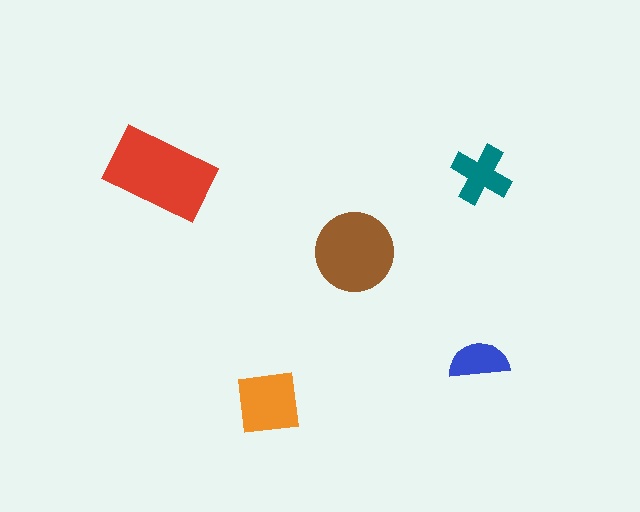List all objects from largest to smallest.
The red rectangle, the brown circle, the orange square, the teal cross, the blue semicircle.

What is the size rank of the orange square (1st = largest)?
3rd.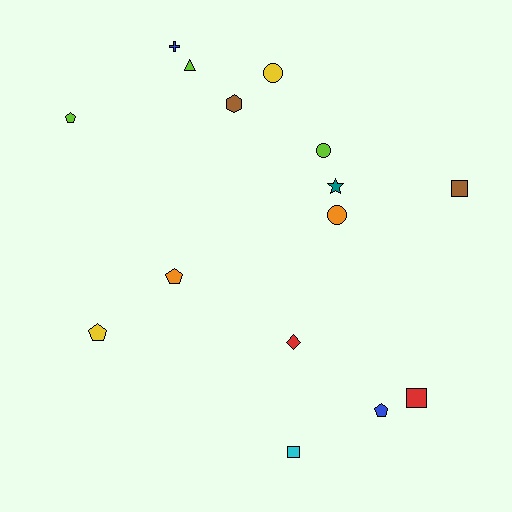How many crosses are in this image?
There is 1 cross.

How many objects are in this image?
There are 15 objects.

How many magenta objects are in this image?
There are no magenta objects.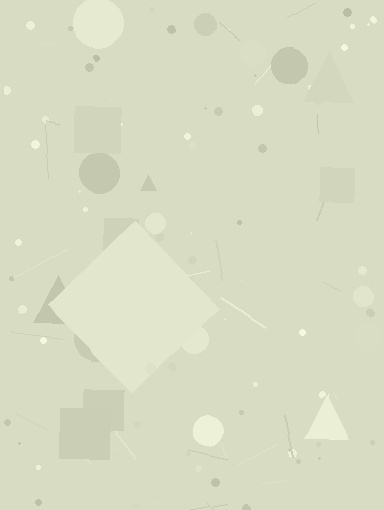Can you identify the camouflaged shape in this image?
The camouflaged shape is a diamond.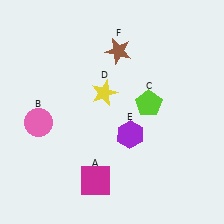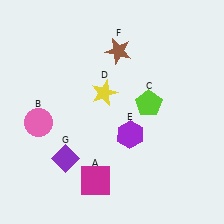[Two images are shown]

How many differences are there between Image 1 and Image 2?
There is 1 difference between the two images.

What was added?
A purple diamond (G) was added in Image 2.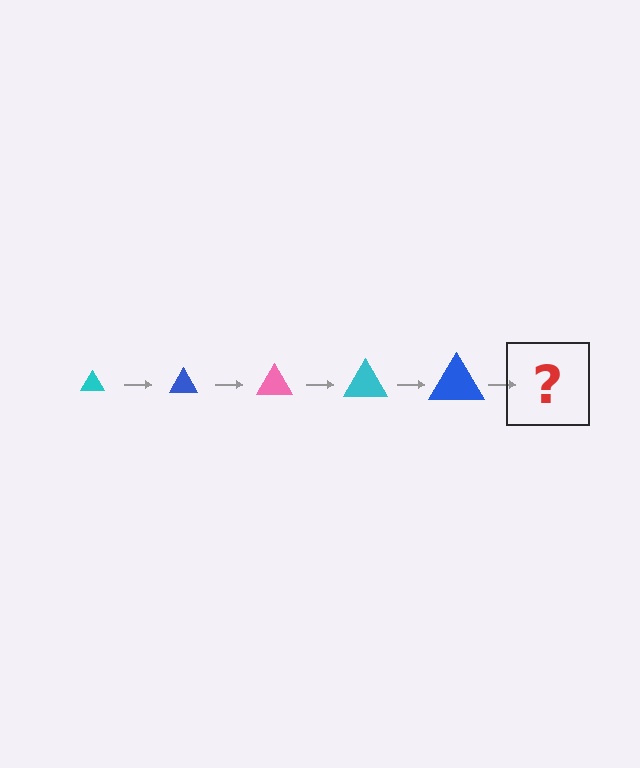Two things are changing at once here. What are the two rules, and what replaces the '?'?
The two rules are that the triangle grows larger each step and the color cycles through cyan, blue, and pink. The '?' should be a pink triangle, larger than the previous one.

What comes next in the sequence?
The next element should be a pink triangle, larger than the previous one.